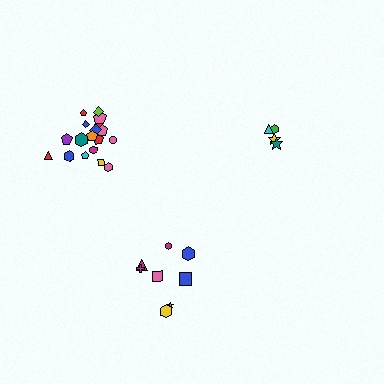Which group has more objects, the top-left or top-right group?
The top-left group.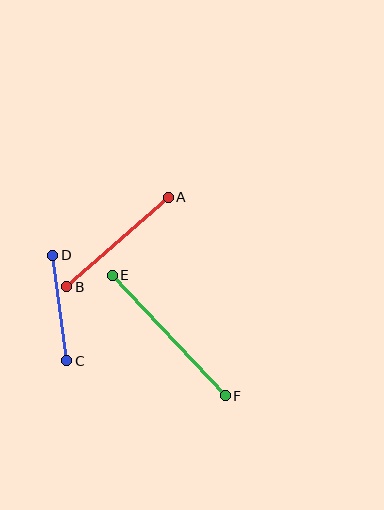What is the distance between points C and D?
The distance is approximately 106 pixels.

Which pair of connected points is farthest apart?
Points E and F are farthest apart.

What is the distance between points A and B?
The distance is approximately 135 pixels.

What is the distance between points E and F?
The distance is approximately 165 pixels.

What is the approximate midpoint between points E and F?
The midpoint is at approximately (169, 335) pixels.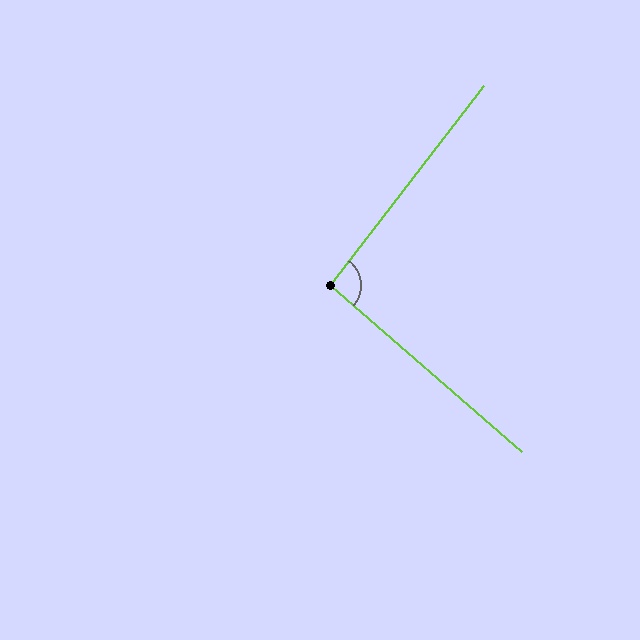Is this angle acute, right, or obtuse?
It is approximately a right angle.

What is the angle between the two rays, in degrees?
Approximately 93 degrees.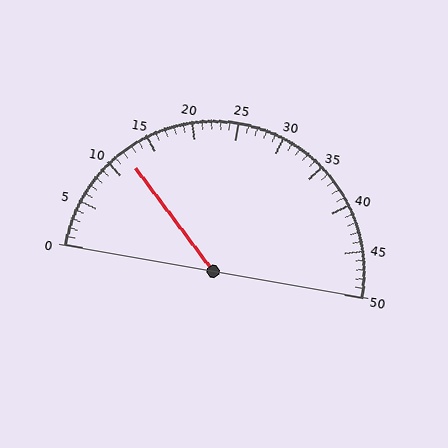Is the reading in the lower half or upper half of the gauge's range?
The reading is in the lower half of the range (0 to 50).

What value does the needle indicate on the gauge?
The needle indicates approximately 12.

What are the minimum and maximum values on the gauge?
The gauge ranges from 0 to 50.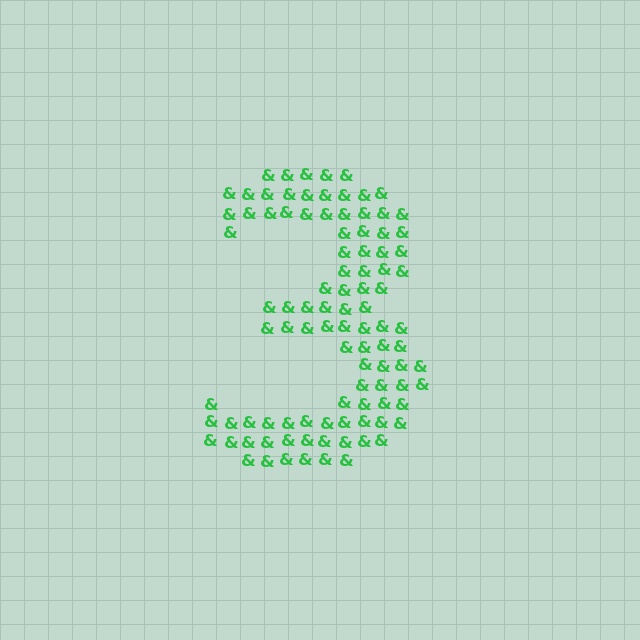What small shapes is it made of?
It is made of small ampersands.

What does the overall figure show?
The overall figure shows the digit 3.